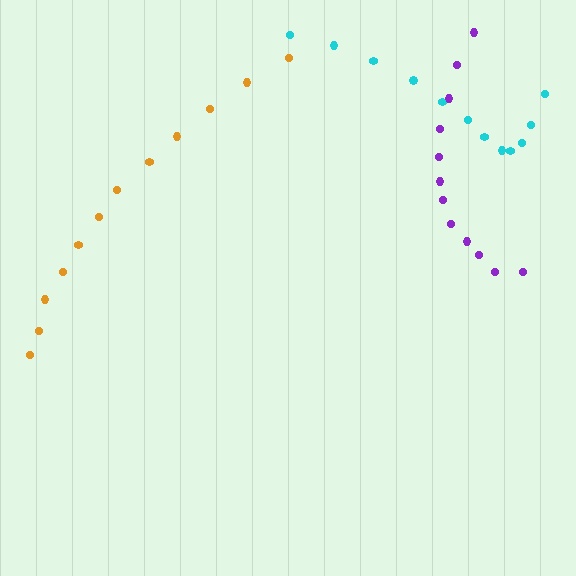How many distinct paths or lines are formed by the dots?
There are 3 distinct paths.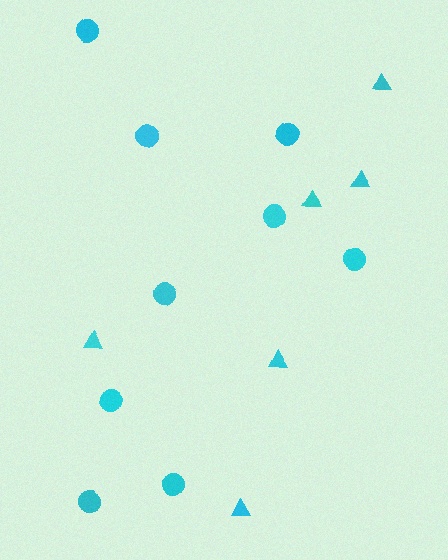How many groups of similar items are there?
There are 2 groups: one group of circles (9) and one group of triangles (6).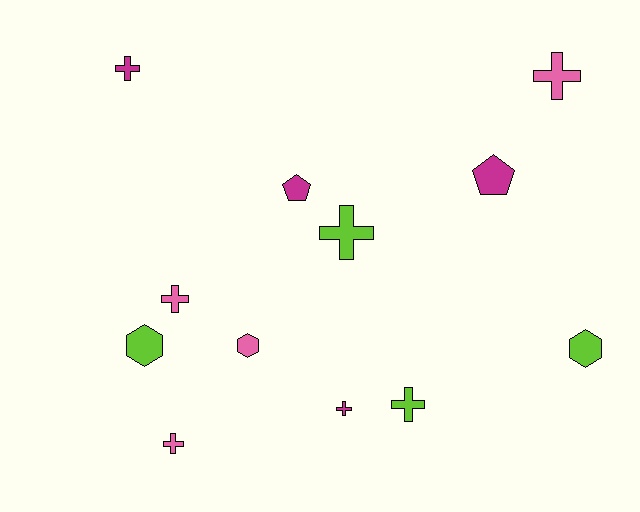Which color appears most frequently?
Lime, with 4 objects.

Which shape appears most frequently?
Cross, with 7 objects.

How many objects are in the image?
There are 12 objects.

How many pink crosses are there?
There are 3 pink crosses.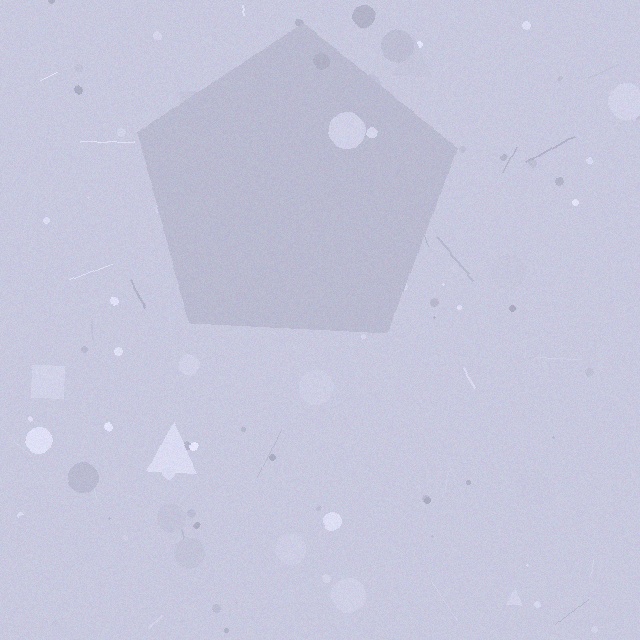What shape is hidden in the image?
A pentagon is hidden in the image.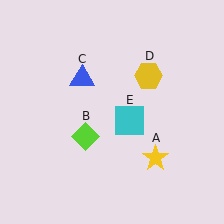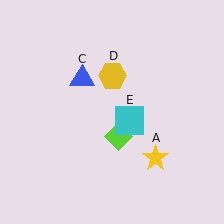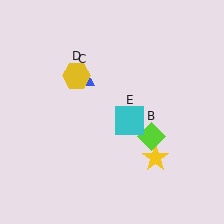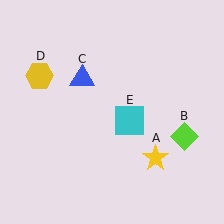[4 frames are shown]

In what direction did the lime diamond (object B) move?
The lime diamond (object B) moved right.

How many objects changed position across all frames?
2 objects changed position: lime diamond (object B), yellow hexagon (object D).